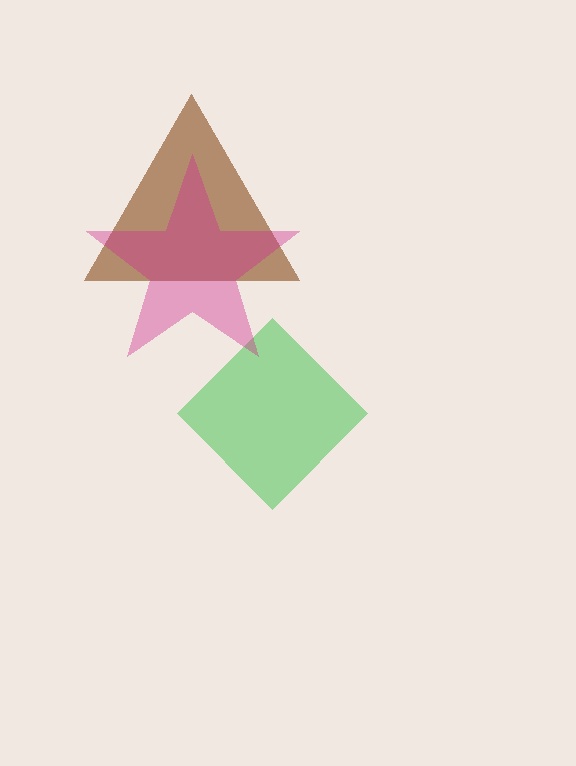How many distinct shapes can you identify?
There are 3 distinct shapes: a green diamond, a brown triangle, a magenta star.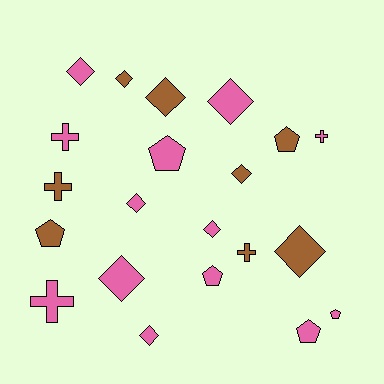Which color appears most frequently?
Pink, with 13 objects.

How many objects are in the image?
There are 21 objects.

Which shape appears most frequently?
Diamond, with 10 objects.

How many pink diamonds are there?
There are 6 pink diamonds.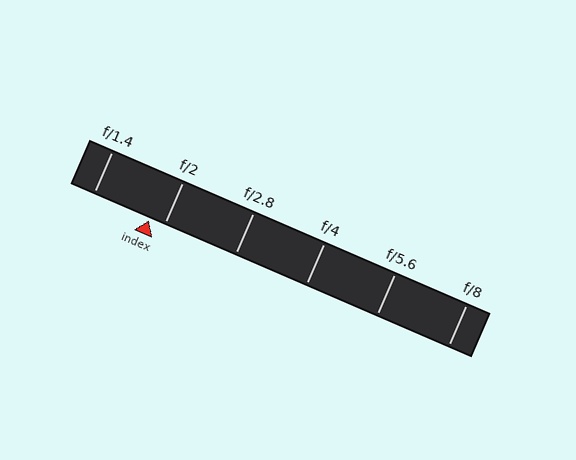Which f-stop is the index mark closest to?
The index mark is closest to f/2.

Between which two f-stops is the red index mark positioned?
The index mark is between f/1.4 and f/2.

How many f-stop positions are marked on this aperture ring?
There are 6 f-stop positions marked.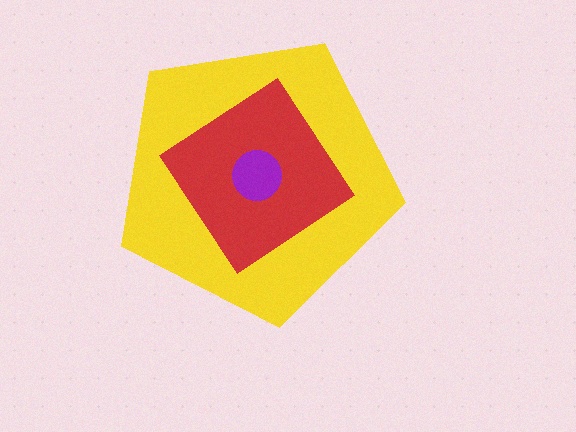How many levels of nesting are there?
3.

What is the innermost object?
The purple circle.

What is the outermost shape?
The yellow pentagon.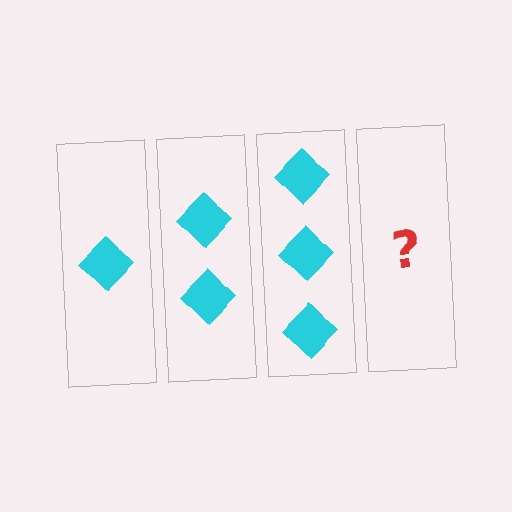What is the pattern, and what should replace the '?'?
The pattern is that each step adds one more diamond. The '?' should be 4 diamonds.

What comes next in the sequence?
The next element should be 4 diamonds.